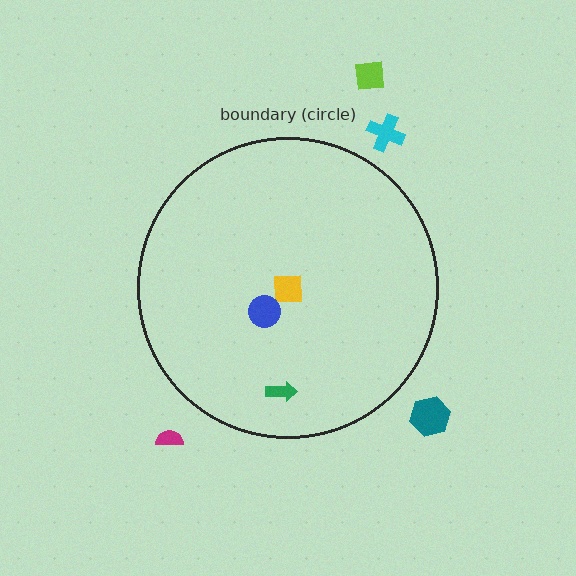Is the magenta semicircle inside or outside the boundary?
Outside.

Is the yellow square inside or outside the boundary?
Inside.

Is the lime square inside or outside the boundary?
Outside.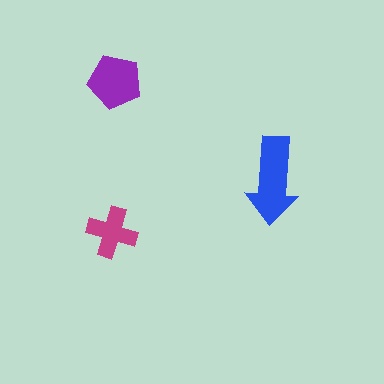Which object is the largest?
The blue arrow.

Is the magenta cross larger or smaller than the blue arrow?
Smaller.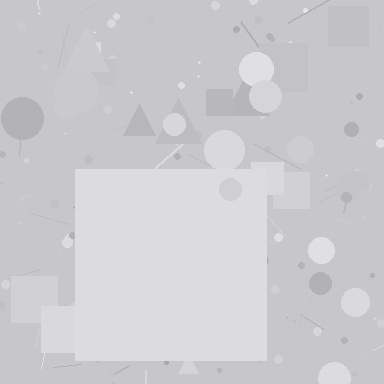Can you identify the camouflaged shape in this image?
The camouflaged shape is a square.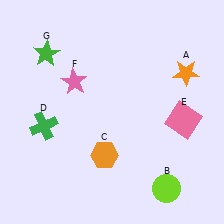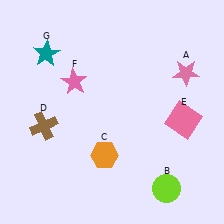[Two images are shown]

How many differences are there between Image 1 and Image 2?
There are 3 differences between the two images.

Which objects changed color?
A changed from orange to pink. D changed from green to brown. G changed from green to teal.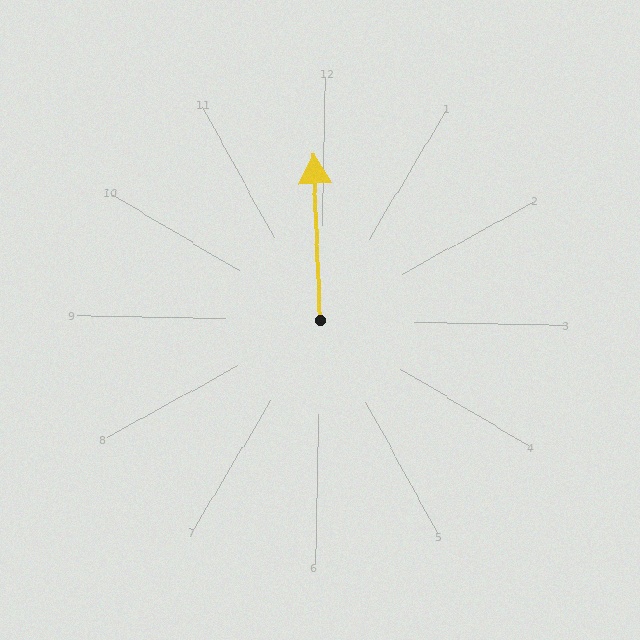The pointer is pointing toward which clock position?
Roughly 12 o'clock.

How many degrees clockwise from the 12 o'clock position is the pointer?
Approximately 357 degrees.